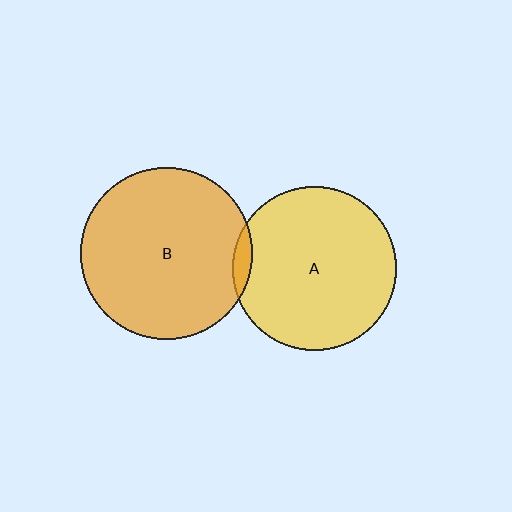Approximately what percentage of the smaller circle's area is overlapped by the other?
Approximately 5%.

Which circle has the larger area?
Circle B (orange).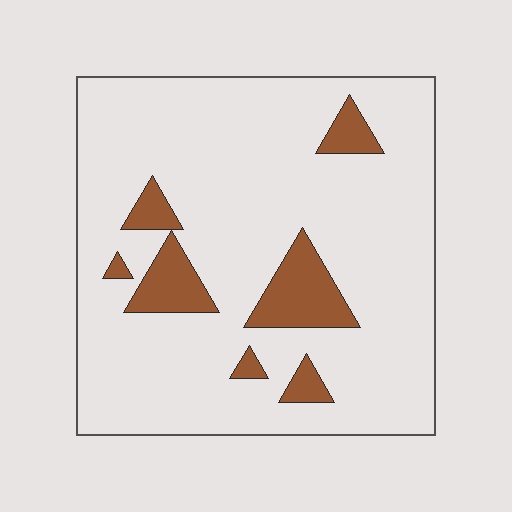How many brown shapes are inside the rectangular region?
7.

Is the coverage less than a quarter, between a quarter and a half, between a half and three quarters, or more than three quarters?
Less than a quarter.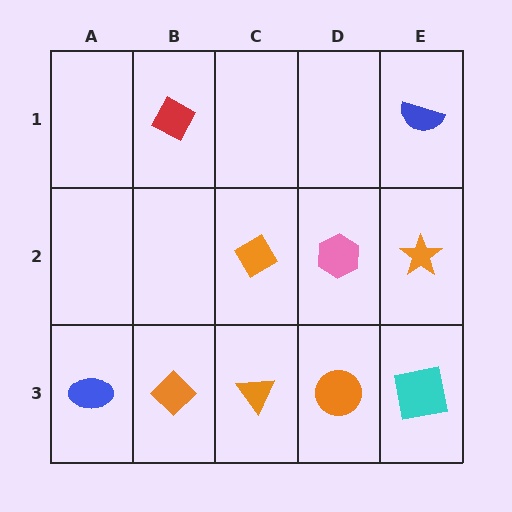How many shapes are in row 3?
5 shapes.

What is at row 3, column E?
A cyan square.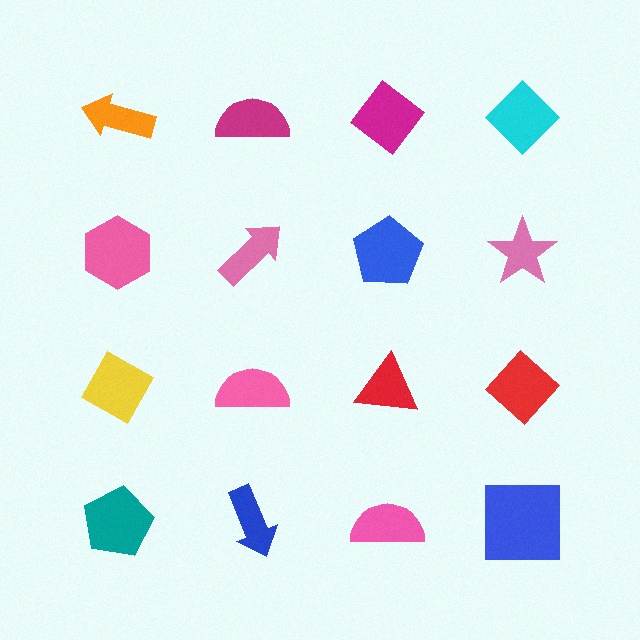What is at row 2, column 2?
A pink arrow.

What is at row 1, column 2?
A magenta semicircle.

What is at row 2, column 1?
A pink hexagon.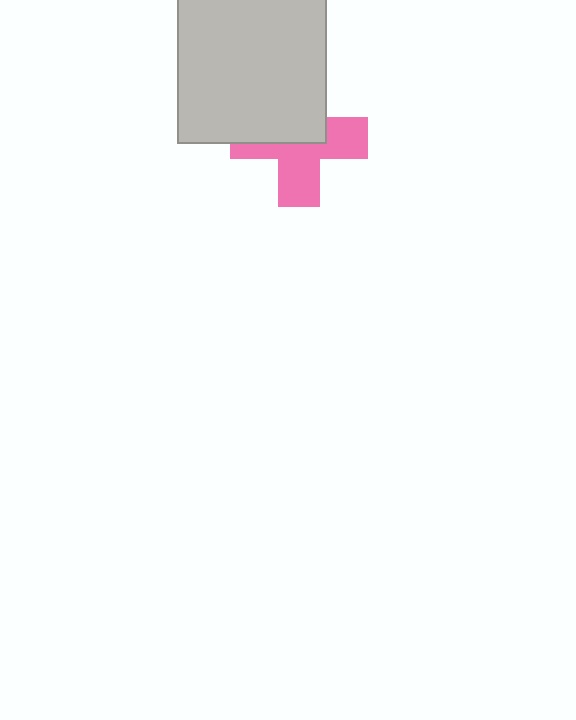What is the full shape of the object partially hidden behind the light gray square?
The partially hidden object is a pink cross.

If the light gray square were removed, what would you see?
You would see the complete pink cross.